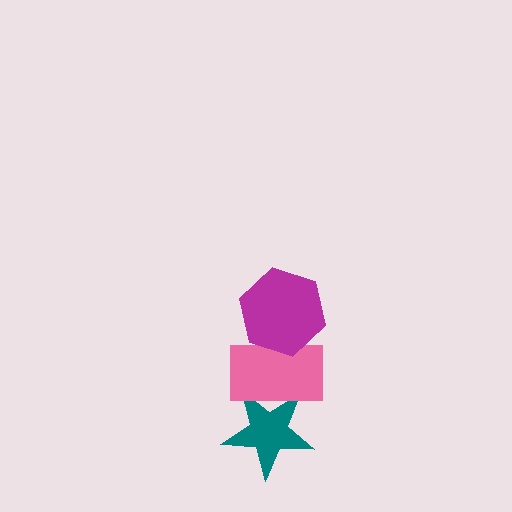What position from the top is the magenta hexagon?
The magenta hexagon is 1st from the top.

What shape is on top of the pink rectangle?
The magenta hexagon is on top of the pink rectangle.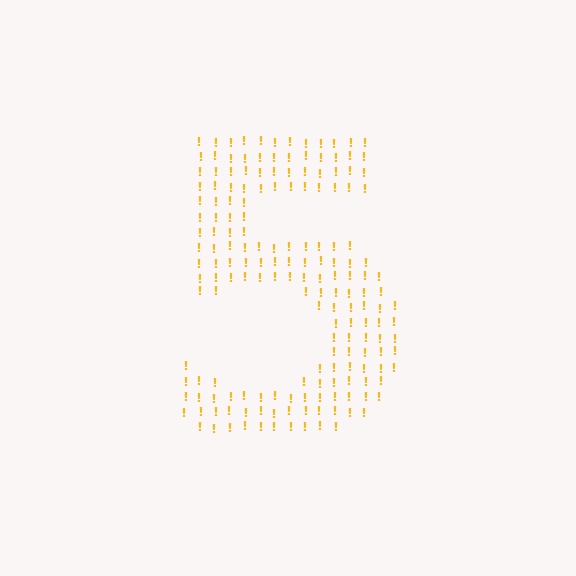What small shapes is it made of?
It is made of small exclamation marks.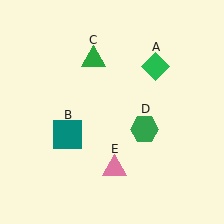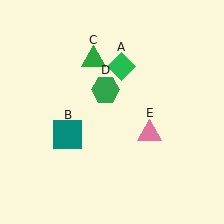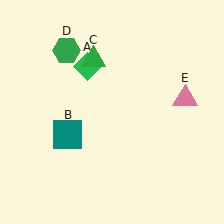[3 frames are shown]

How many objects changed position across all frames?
3 objects changed position: green diamond (object A), green hexagon (object D), pink triangle (object E).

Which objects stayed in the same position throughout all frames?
Teal square (object B) and green triangle (object C) remained stationary.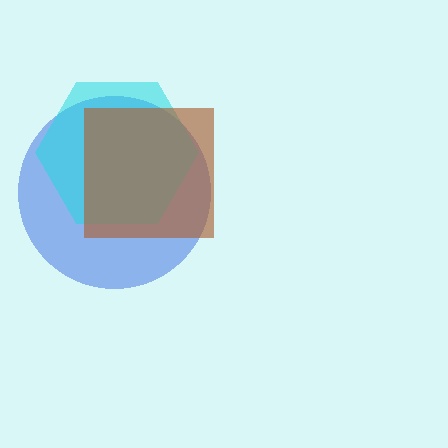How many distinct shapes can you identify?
There are 3 distinct shapes: a blue circle, a cyan hexagon, a brown square.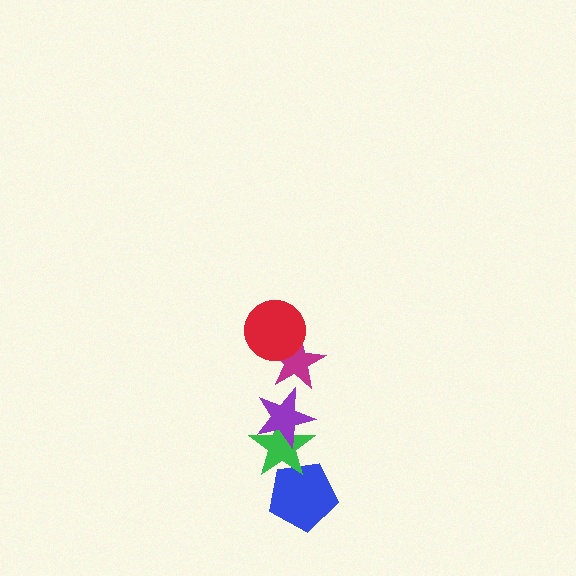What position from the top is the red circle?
The red circle is 1st from the top.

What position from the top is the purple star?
The purple star is 3rd from the top.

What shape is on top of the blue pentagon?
The green star is on top of the blue pentagon.